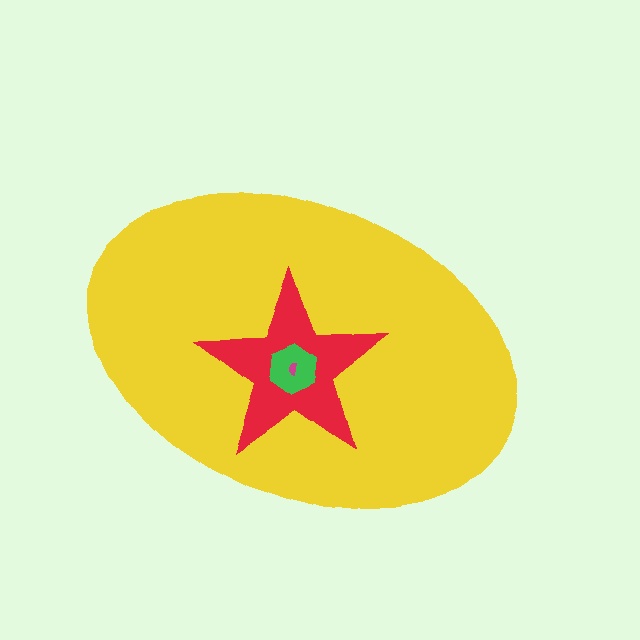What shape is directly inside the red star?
The green hexagon.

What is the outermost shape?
The yellow ellipse.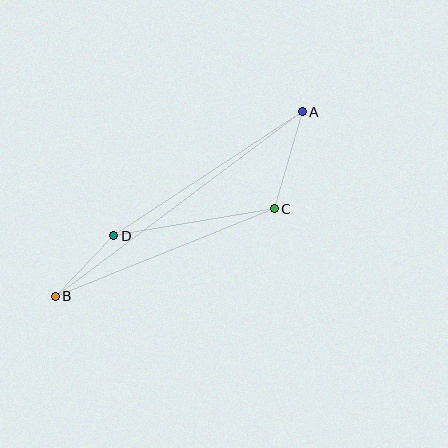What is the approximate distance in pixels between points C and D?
The distance between C and D is approximately 163 pixels.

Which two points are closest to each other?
Points B and D are closest to each other.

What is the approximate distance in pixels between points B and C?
The distance between B and C is approximately 236 pixels.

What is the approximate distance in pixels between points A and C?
The distance between A and C is approximately 101 pixels.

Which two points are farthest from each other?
Points A and B are farthest from each other.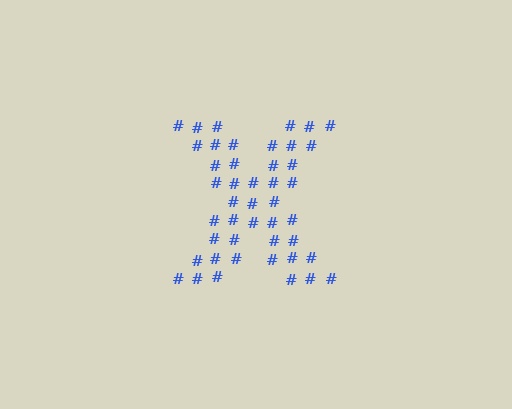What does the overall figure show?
The overall figure shows the letter X.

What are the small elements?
The small elements are hash symbols.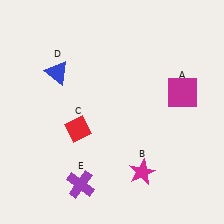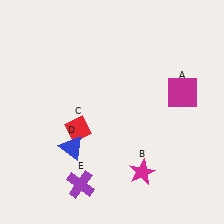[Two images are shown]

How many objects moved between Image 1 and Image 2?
1 object moved between the two images.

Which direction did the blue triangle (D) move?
The blue triangle (D) moved down.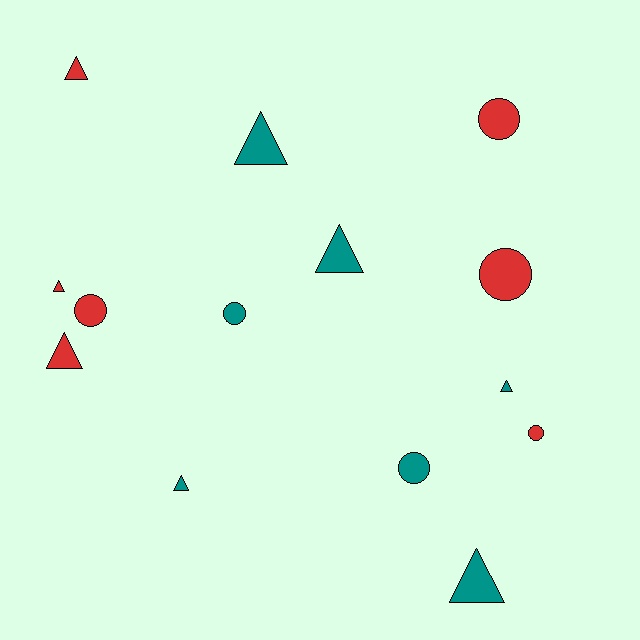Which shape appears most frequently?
Triangle, with 8 objects.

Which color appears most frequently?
Teal, with 7 objects.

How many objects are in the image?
There are 14 objects.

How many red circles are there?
There are 4 red circles.